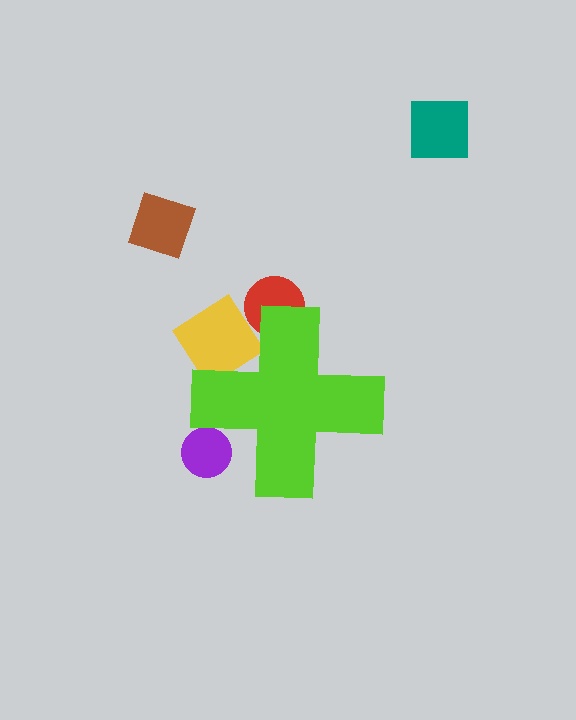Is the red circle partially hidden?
Yes, the red circle is partially hidden behind the lime cross.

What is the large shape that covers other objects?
A lime cross.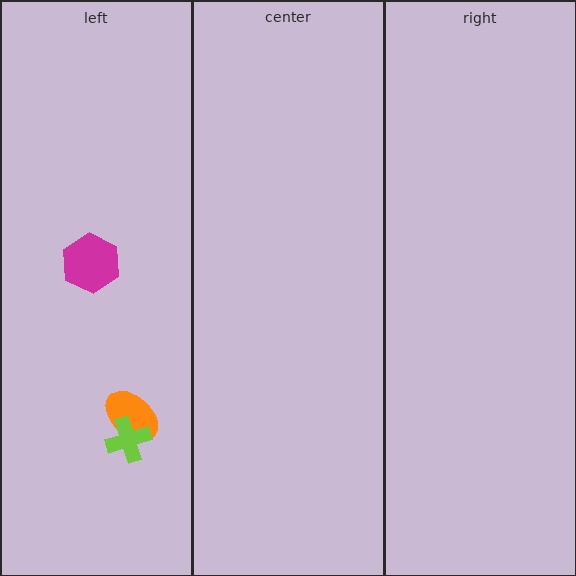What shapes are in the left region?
The magenta hexagon, the orange ellipse, the lime cross.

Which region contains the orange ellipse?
The left region.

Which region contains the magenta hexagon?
The left region.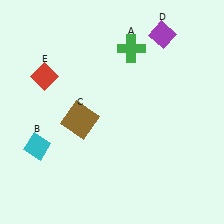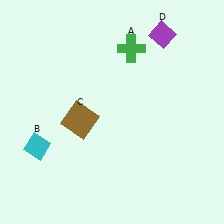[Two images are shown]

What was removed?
The red diamond (E) was removed in Image 2.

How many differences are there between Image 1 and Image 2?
There is 1 difference between the two images.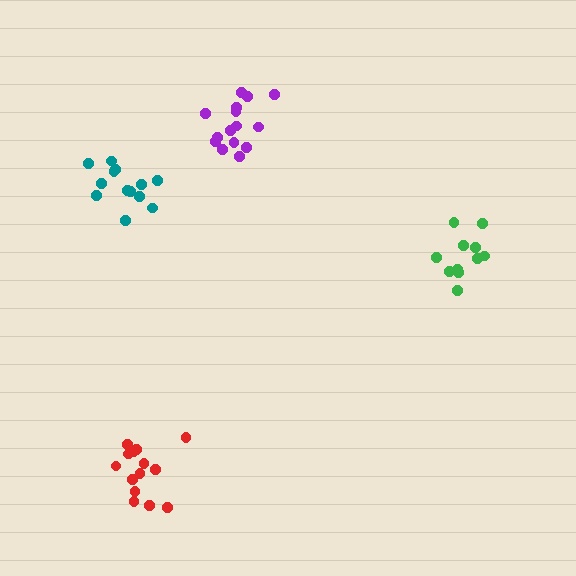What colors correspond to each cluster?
The clusters are colored: red, green, purple, teal.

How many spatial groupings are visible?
There are 4 spatial groupings.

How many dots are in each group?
Group 1: 14 dots, Group 2: 12 dots, Group 3: 15 dots, Group 4: 13 dots (54 total).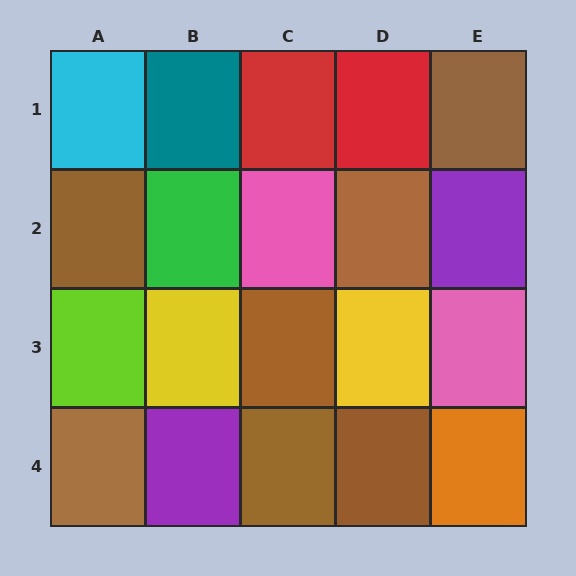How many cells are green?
1 cell is green.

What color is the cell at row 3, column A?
Lime.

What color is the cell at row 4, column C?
Brown.